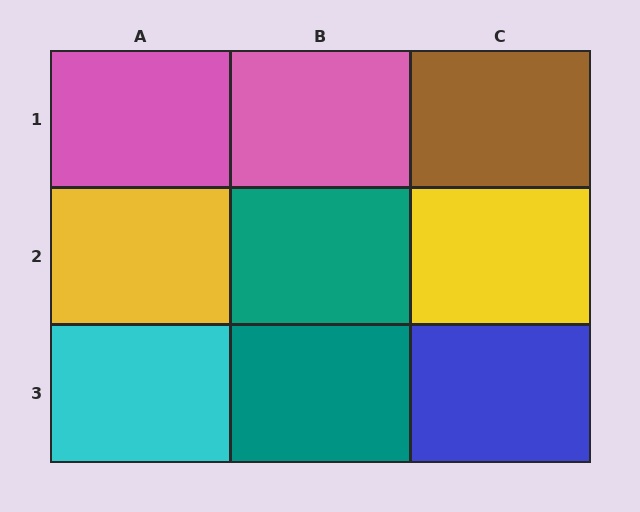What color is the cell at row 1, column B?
Pink.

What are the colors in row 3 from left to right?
Cyan, teal, blue.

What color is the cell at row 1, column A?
Pink.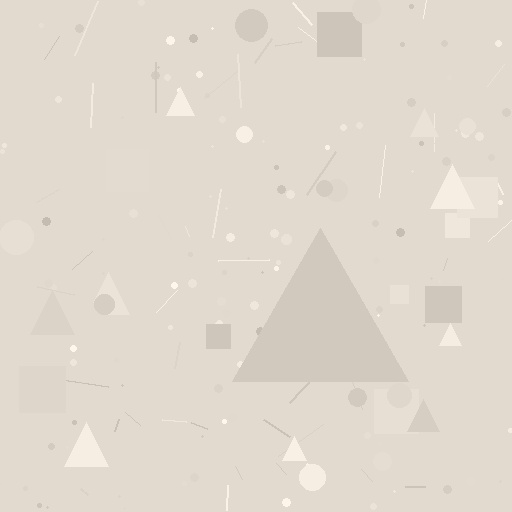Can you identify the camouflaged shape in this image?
The camouflaged shape is a triangle.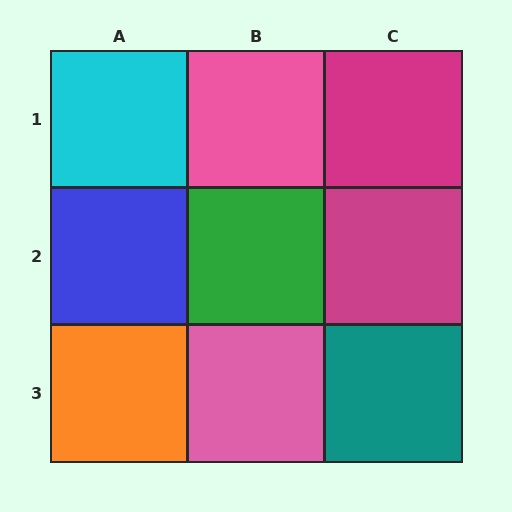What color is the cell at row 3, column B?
Pink.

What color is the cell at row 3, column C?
Teal.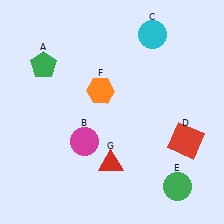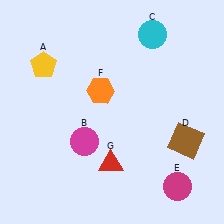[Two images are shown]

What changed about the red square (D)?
In Image 1, D is red. In Image 2, it changed to brown.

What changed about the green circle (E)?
In Image 1, E is green. In Image 2, it changed to magenta.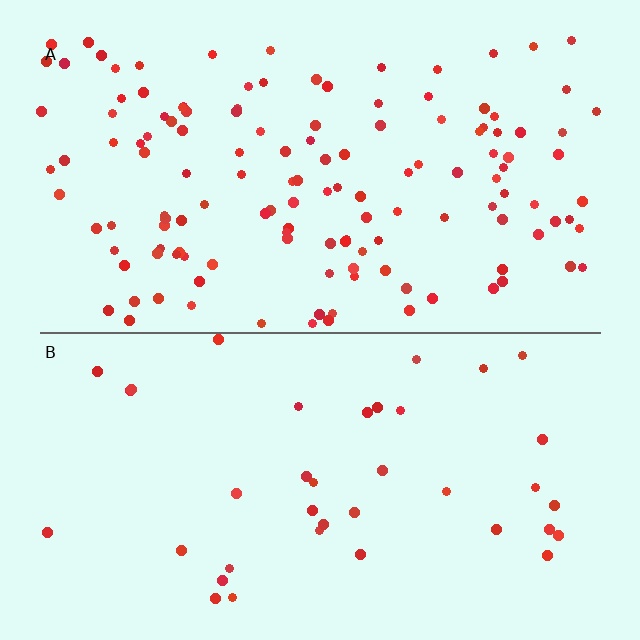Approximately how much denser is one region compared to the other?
Approximately 3.6× — region A over region B.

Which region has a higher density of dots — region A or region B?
A (the top).